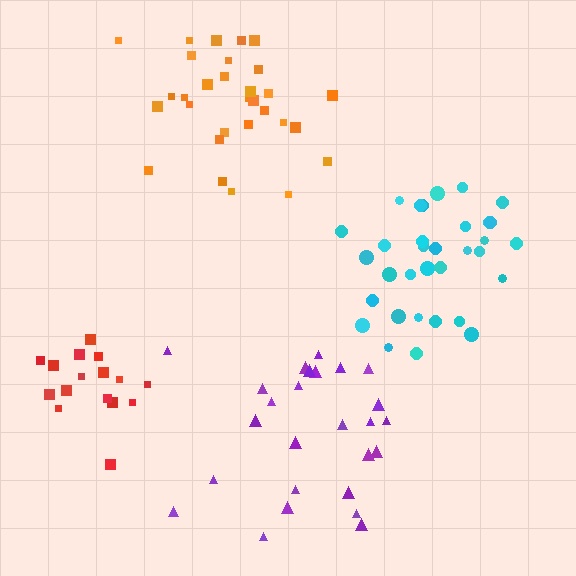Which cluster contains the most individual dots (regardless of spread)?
Cyan (33).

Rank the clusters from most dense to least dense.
red, cyan, orange, purple.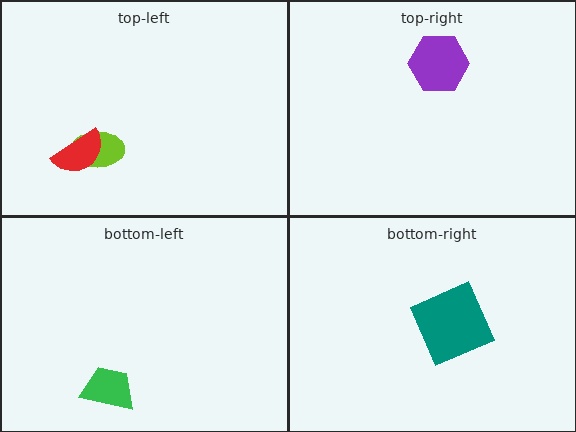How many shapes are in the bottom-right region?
1.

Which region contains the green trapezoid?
The bottom-left region.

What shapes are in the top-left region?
The lime ellipse, the red semicircle.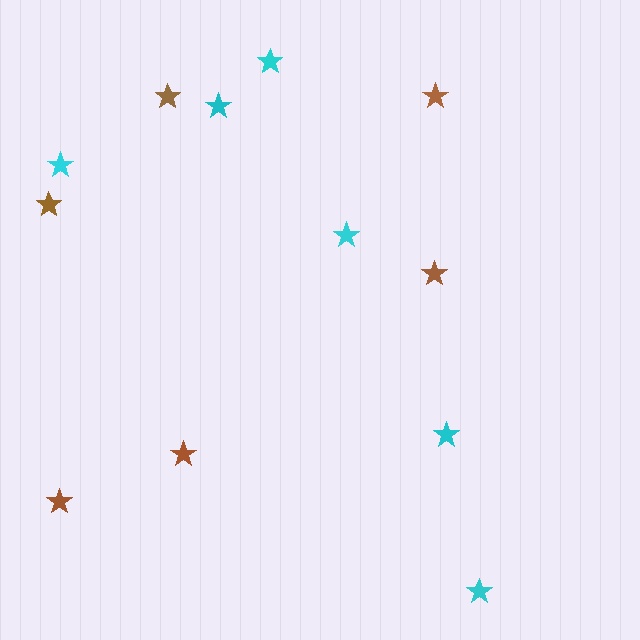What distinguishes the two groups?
There are 2 groups: one group of brown stars (6) and one group of cyan stars (6).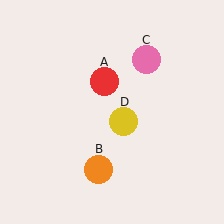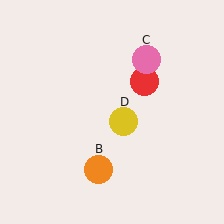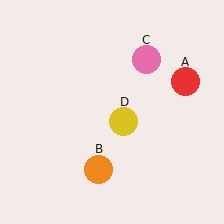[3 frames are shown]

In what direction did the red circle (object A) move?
The red circle (object A) moved right.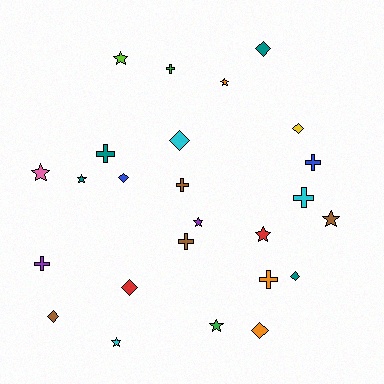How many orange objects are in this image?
There are 3 orange objects.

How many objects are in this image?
There are 25 objects.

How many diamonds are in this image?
There are 8 diamonds.